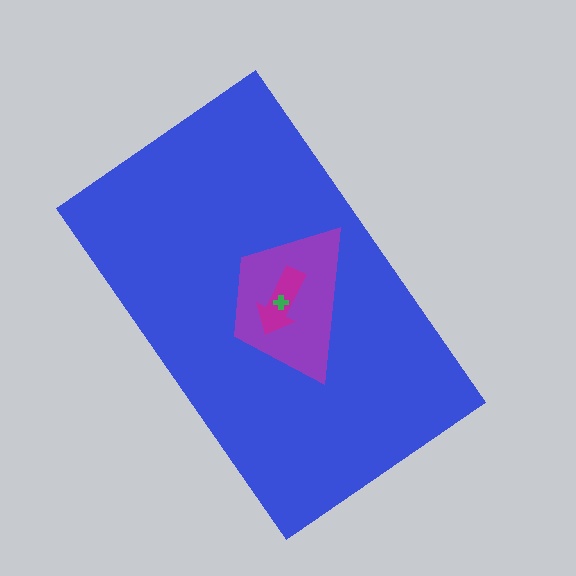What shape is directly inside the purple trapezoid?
The magenta arrow.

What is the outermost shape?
The blue rectangle.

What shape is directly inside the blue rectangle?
The purple trapezoid.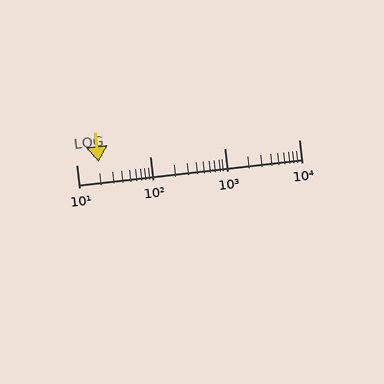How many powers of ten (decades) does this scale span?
The scale spans 3 decades, from 10 to 10000.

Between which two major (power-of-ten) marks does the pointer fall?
The pointer is between 10 and 100.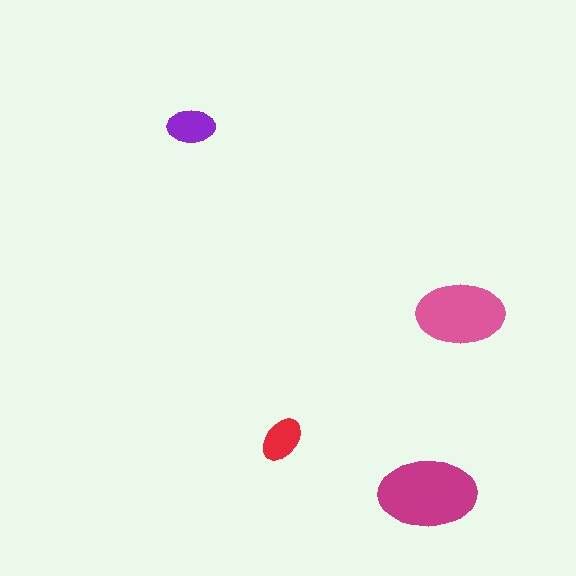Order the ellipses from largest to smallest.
the magenta one, the pink one, the purple one, the red one.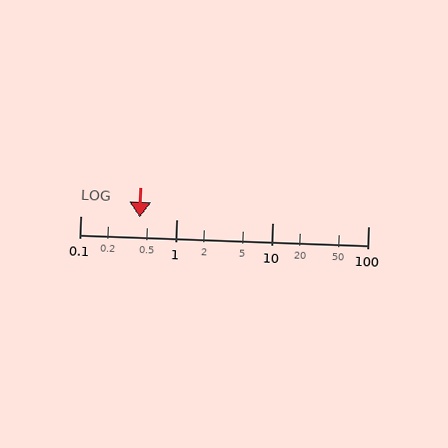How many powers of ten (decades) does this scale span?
The scale spans 3 decades, from 0.1 to 100.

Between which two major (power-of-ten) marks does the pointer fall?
The pointer is between 0.1 and 1.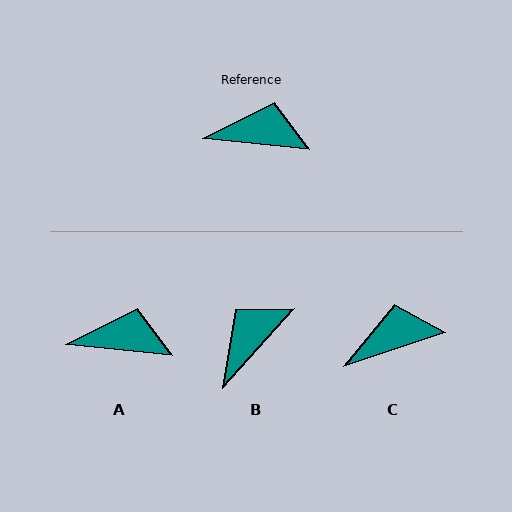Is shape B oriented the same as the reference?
No, it is off by about 55 degrees.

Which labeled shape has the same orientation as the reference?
A.